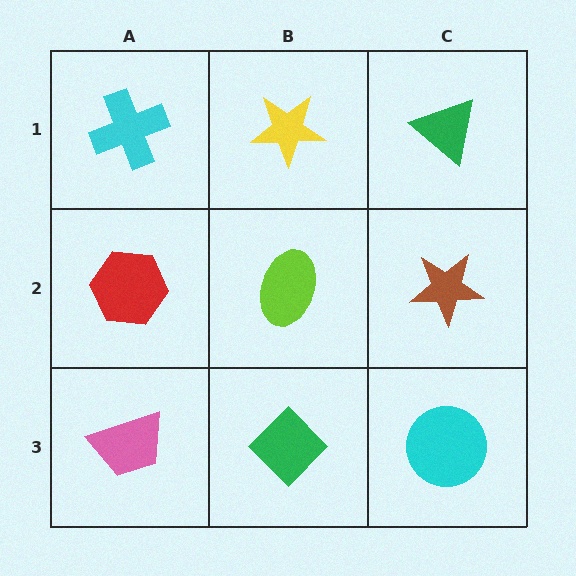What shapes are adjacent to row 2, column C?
A green triangle (row 1, column C), a cyan circle (row 3, column C), a lime ellipse (row 2, column B).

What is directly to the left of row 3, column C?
A green diamond.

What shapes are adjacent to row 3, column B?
A lime ellipse (row 2, column B), a pink trapezoid (row 3, column A), a cyan circle (row 3, column C).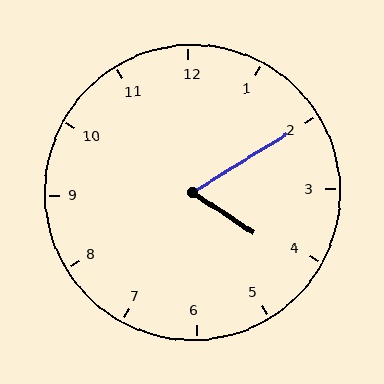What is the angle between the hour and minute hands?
Approximately 65 degrees.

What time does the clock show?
4:10.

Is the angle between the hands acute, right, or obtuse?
It is acute.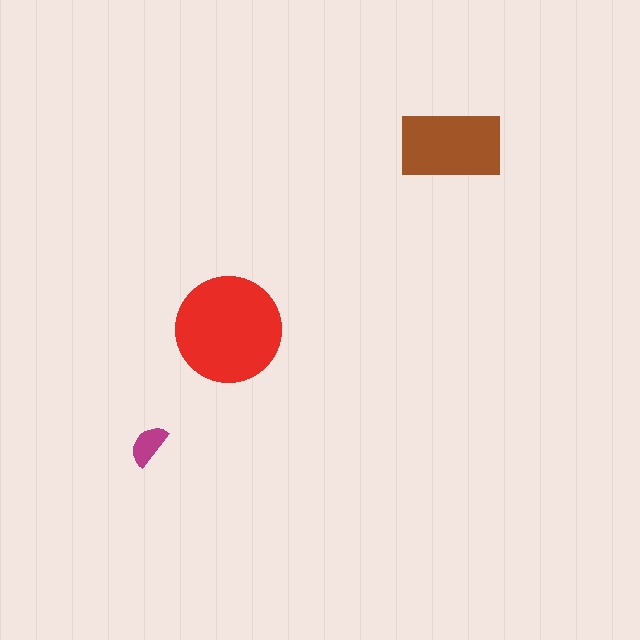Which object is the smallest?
The magenta semicircle.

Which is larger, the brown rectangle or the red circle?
The red circle.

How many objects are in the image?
There are 3 objects in the image.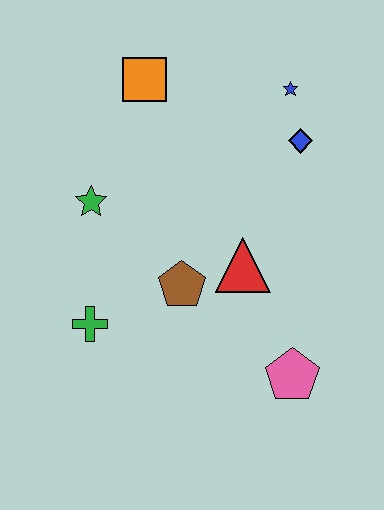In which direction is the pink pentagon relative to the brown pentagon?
The pink pentagon is to the right of the brown pentagon.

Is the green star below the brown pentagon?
No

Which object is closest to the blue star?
The blue diamond is closest to the blue star.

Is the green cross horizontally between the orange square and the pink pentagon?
No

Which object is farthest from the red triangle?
The orange square is farthest from the red triangle.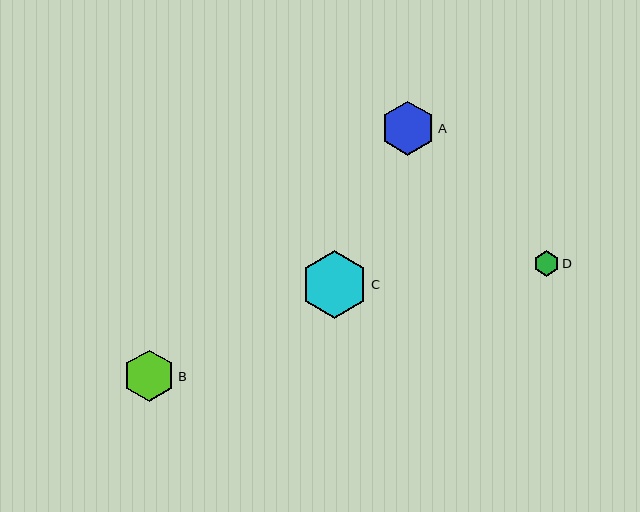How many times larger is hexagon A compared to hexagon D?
Hexagon A is approximately 2.1 times the size of hexagon D.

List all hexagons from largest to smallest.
From largest to smallest: C, A, B, D.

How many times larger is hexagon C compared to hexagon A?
Hexagon C is approximately 1.2 times the size of hexagon A.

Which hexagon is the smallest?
Hexagon D is the smallest with a size of approximately 26 pixels.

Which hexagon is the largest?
Hexagon C is the largest with a size of approximately 68 pixels.